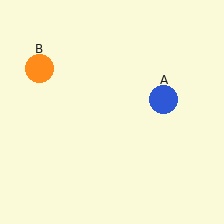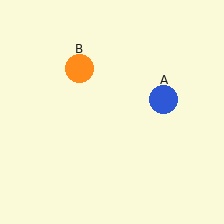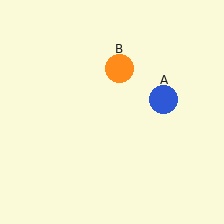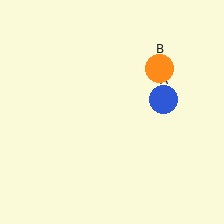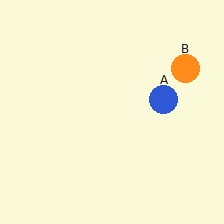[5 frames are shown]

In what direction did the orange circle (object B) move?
The orange circle (object B) moved right.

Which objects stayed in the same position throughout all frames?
Blue circle (object A) remained stationary.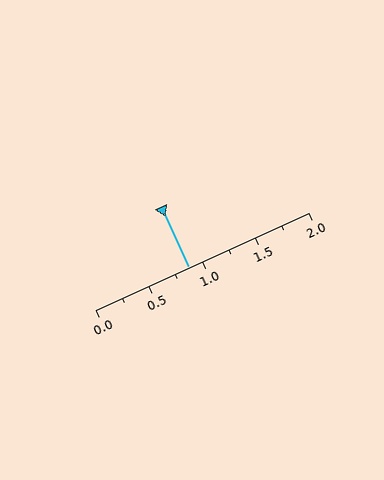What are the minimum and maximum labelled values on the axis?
The axis runs from 0.0 to 2.0.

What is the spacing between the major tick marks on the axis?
The major ticks are spaced 0.5 apart.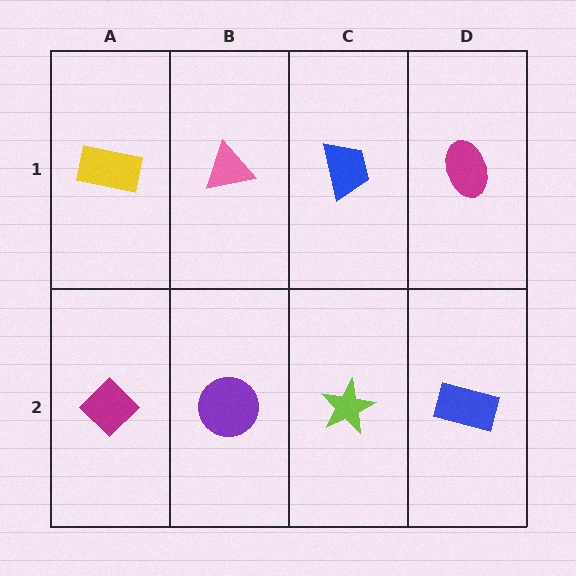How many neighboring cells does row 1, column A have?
2.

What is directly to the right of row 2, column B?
A lime star.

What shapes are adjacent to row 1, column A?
A magenta diamond (row 2, column A), a pink triangle (row 1, column B).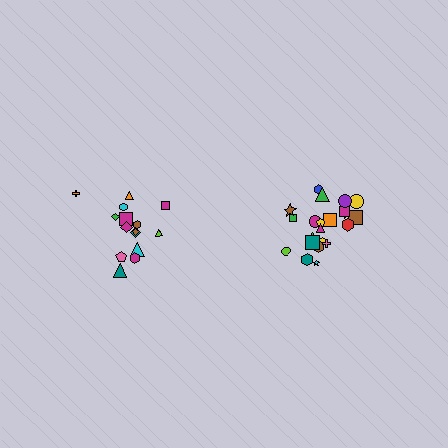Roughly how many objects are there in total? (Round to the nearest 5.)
Roughly 35 objects in total.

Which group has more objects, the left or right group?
The right group.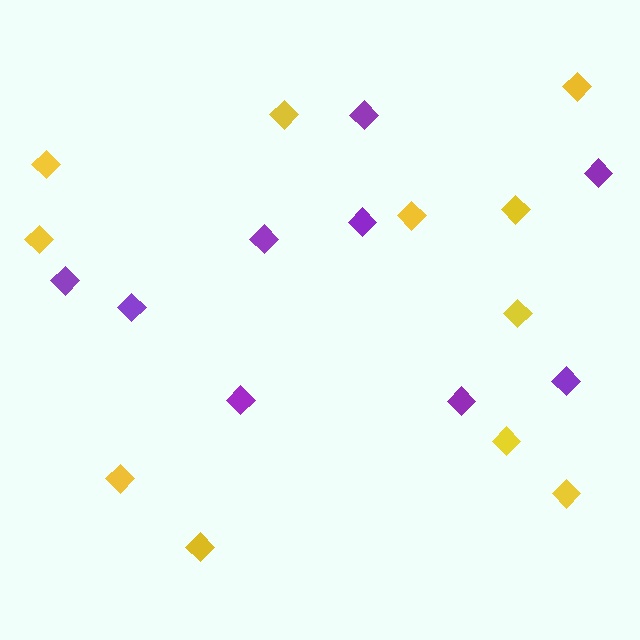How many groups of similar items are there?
There are 2 groups: one group of yellow diamonds (11) and one group of purple diamonds (9).